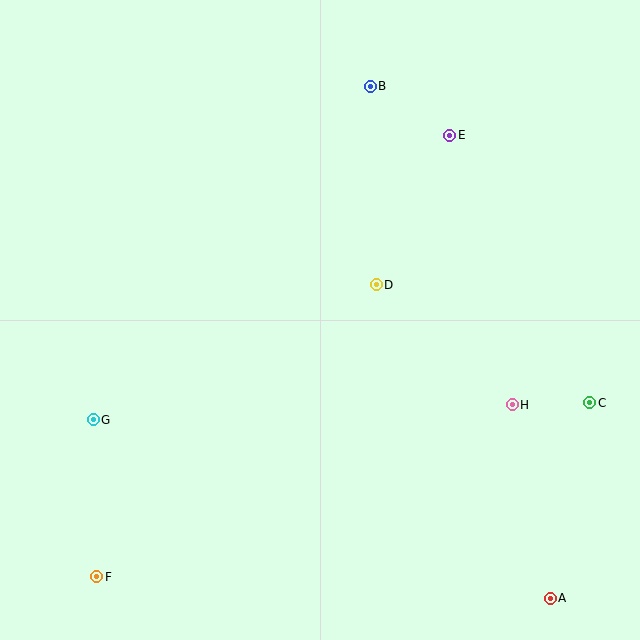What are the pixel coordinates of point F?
Point F is at (97, 577).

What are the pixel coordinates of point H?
Point H is at (512, 405).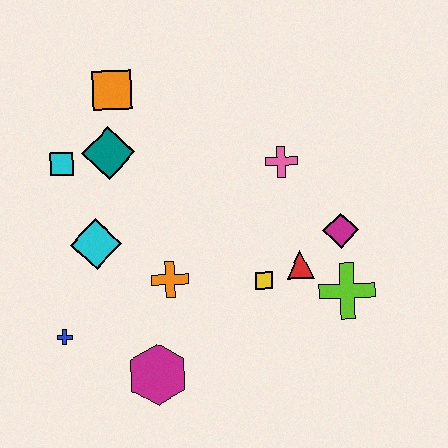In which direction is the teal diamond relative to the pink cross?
The teal diamond is to the left of the pink cross.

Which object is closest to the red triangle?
The yellow square is closest to the red triangle.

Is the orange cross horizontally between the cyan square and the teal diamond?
No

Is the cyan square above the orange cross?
Yes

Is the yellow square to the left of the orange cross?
No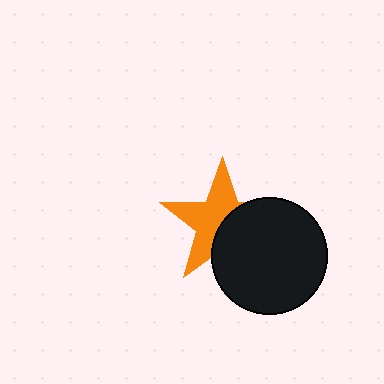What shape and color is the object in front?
The object in front is a black circle.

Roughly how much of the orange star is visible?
About half of it is visible (roughly 56%).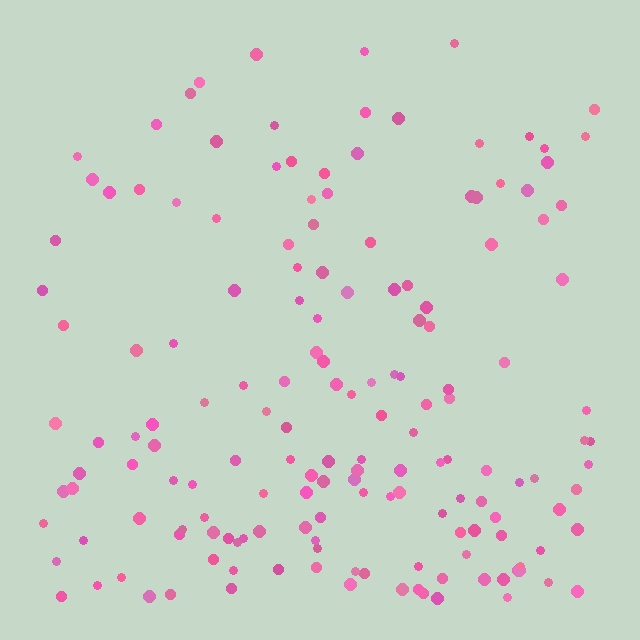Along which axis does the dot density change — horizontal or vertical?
Vertical.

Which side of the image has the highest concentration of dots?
The bottom.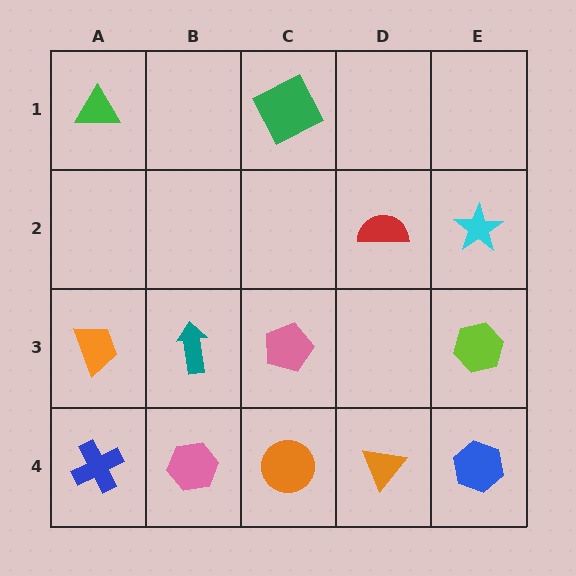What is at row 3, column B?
A teal arrow.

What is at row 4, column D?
An orange triangle.